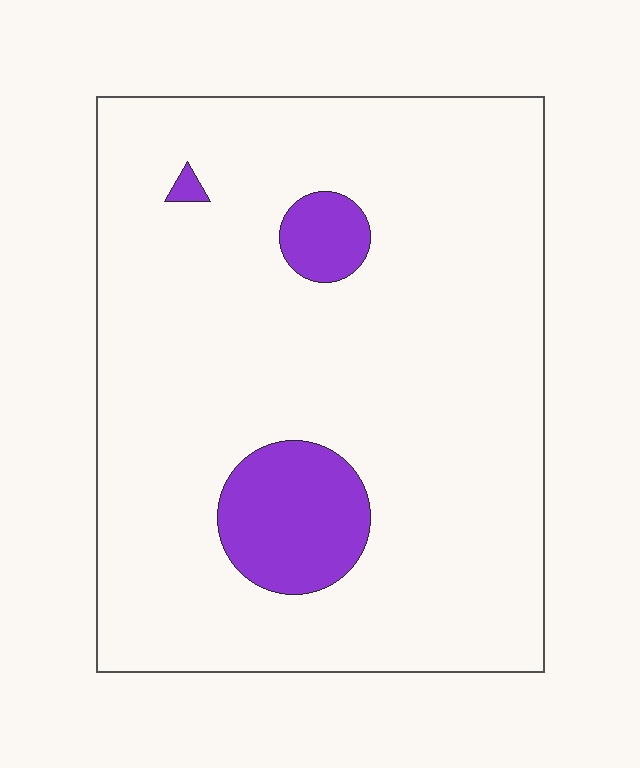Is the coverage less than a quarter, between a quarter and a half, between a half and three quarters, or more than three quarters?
Less than a quarter.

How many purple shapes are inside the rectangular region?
3.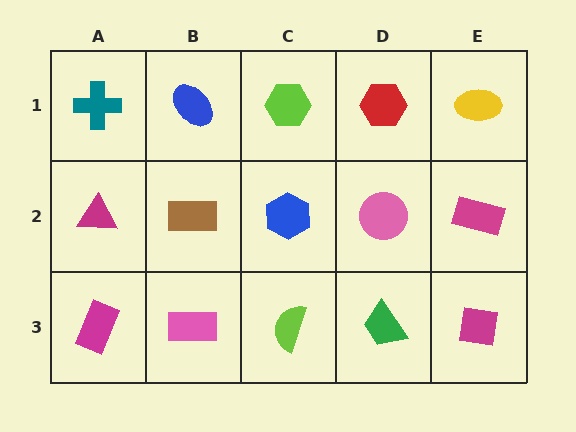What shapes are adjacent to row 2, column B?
A blue ellipse (row 1, column B), a pink rectangle (row 3, column B), a magenta triangle (row 2, column A), a blue hexagon (row 2, column C).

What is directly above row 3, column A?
A magenta triangle.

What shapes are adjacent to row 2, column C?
A lime hexagon (row 1, column C), a lime semicircle (row 3, column C), a brown rectangle (row 2, column B), a pink circle (row 2, column D).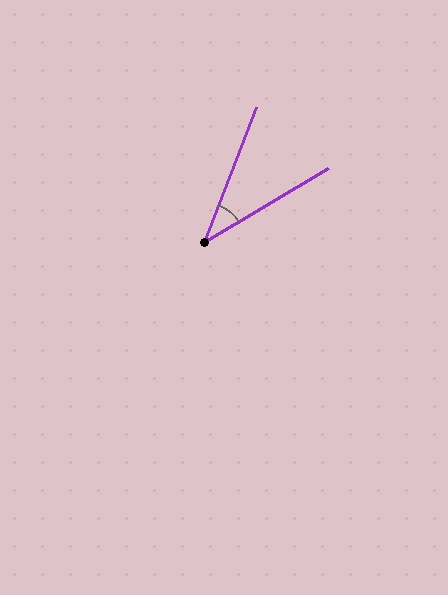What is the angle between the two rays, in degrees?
Approximately 38 degrees.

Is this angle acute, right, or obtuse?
It is acute.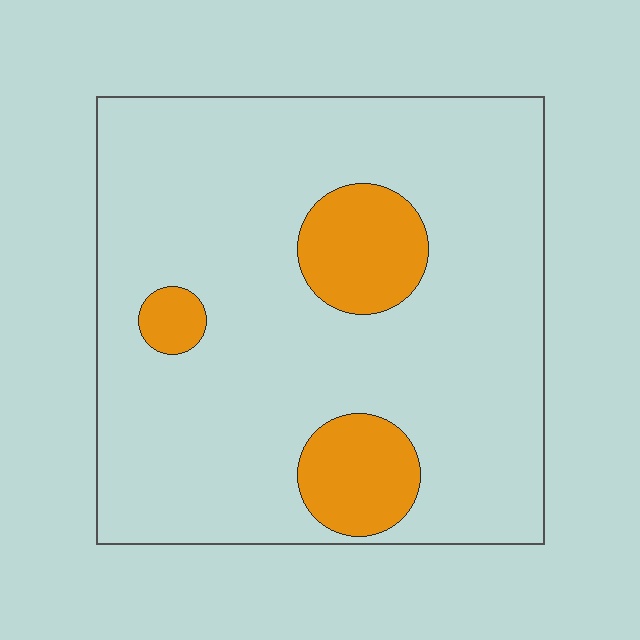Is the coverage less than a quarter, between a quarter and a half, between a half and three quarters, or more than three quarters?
Less than a quarter.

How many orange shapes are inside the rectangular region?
3.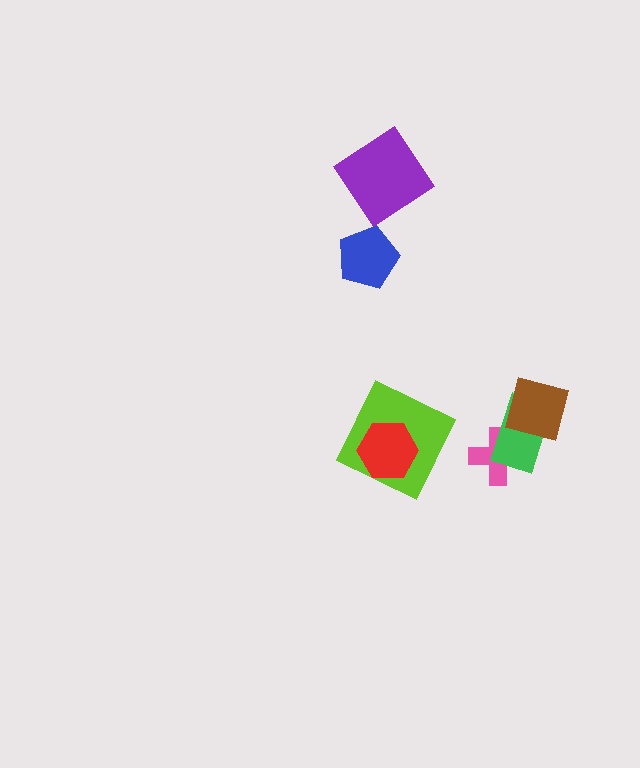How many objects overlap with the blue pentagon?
0 objects overlap with the blue pentagon.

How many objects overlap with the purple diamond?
0 objects overlap with the purple diamond.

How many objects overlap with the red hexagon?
1 object overlaps with the red hexagon.